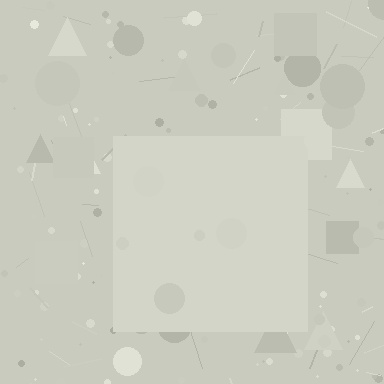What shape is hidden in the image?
A square is hidden in the image.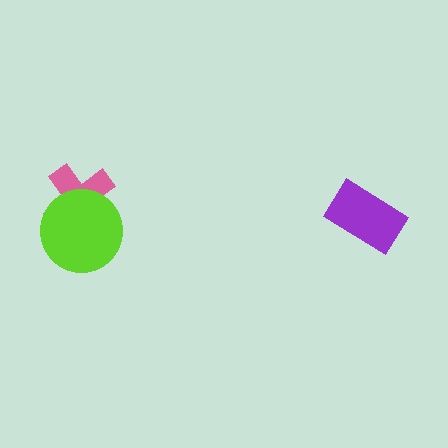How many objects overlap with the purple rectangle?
0 objects overlap with the purple rectangle.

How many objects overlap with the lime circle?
1 object overlaps with the lime circle.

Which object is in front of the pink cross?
The lime circle is in front of the pink cross.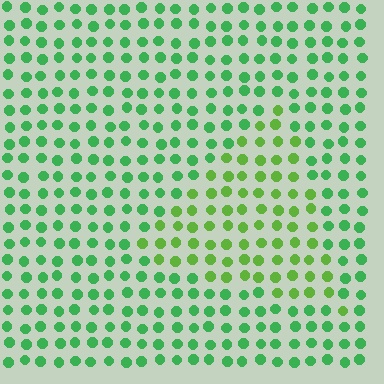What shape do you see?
I see a triangle.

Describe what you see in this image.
The image is filled with small green elements in a uniform arrangement. A triangle-shaped region is visible where the elements are tinted to a slightly different hue, forming a subtle color boundary.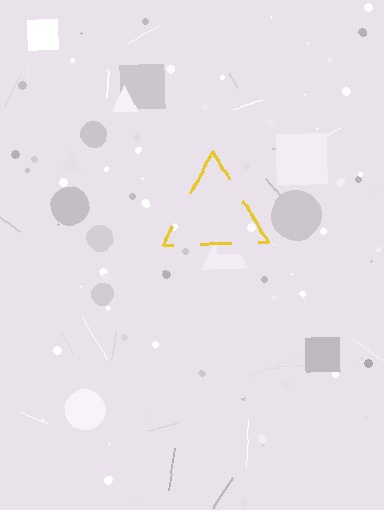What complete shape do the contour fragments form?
The contour fragments form a triangle.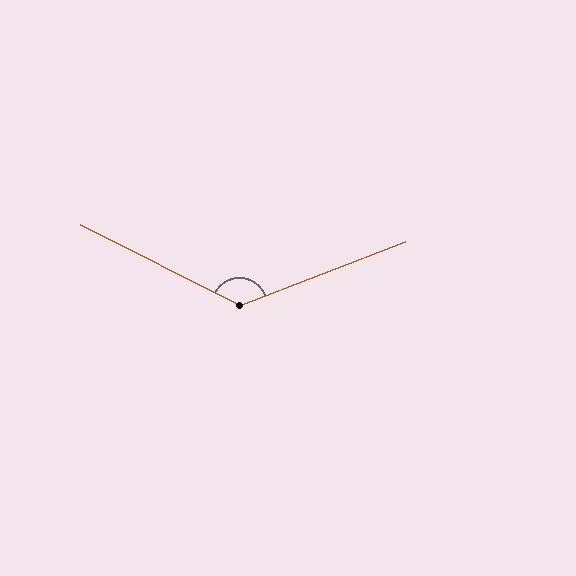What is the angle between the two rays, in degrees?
Approximately 132 degrees.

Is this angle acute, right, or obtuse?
It is obtuse.